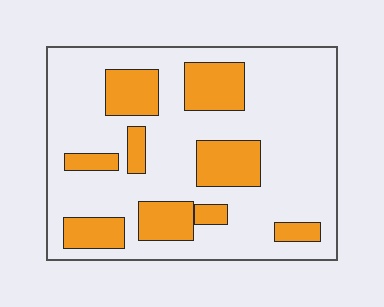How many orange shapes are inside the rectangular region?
9.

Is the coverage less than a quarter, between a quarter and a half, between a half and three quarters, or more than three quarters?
Between a quarter and a half.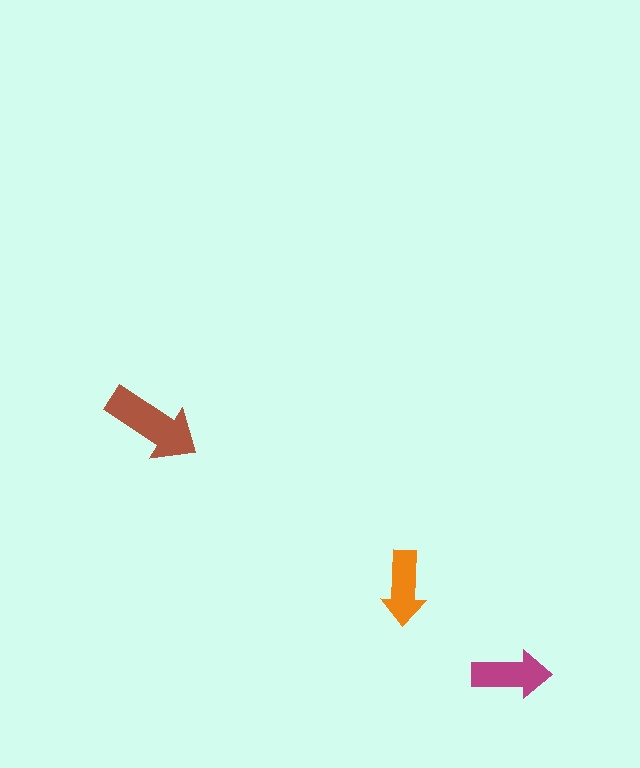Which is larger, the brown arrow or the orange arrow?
The brown one.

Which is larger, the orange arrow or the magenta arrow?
The magenta one.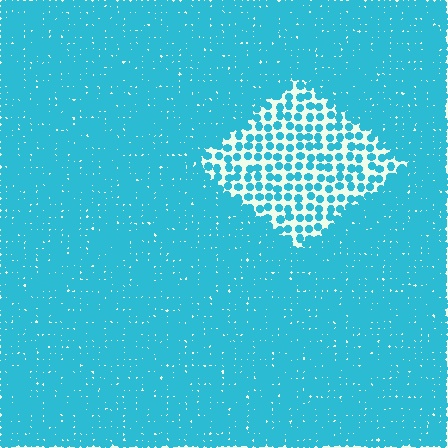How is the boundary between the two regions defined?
The boundary is defined by a change in element density (approximately 2.7x ratio). All elements are the same color, size, and shape.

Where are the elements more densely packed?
The elements are more densely packed outside the diamond boundary.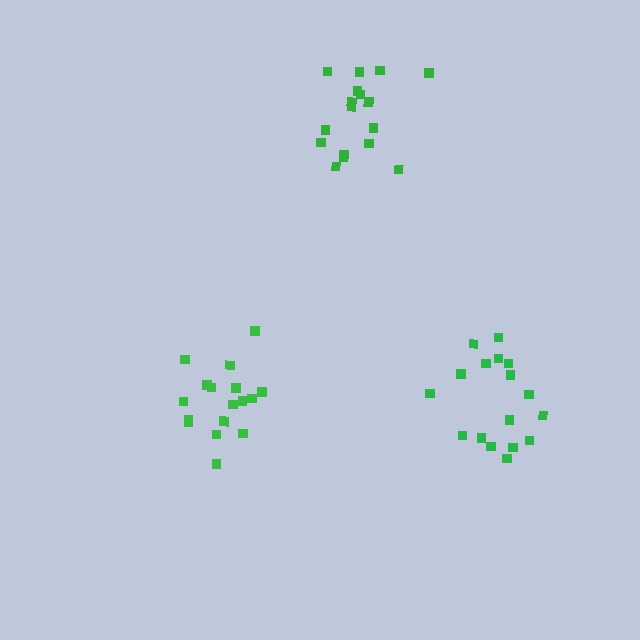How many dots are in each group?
Group 1: 17 dots, Group 2: 17 dots, Group 3: 17 dots (51 total).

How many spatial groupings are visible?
There are 3 spatial groupings.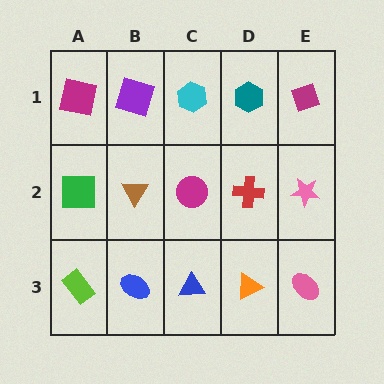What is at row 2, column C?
A magenta circle.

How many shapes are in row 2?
5 shapes.